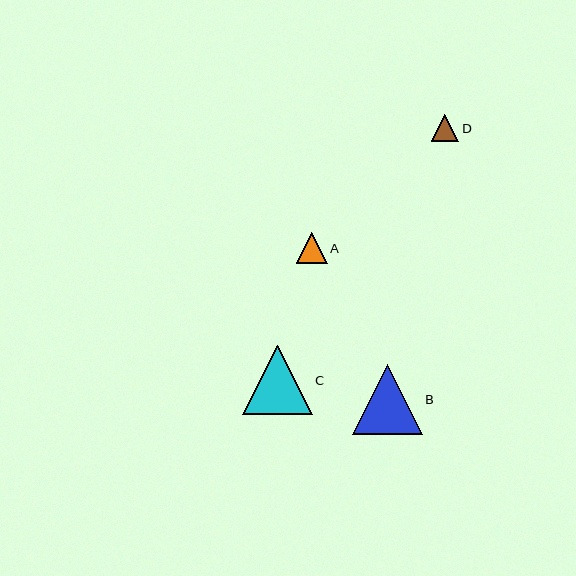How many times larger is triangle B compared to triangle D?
Triangle B is approximately 2.5 times the size of triangle D.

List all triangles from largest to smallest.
From largest to smallest: C, B, A, D.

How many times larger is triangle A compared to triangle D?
Triangle A is approximately 1.1 times the size of triangle D.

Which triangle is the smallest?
Triangle D is the smallest with a size of approximately 28 pixels.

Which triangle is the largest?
Triangle C is the largest with a size of approximately 70 pixels.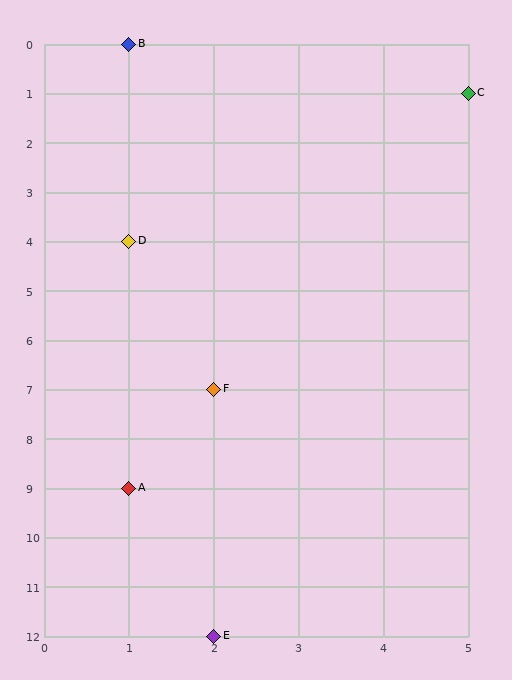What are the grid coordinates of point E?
Point E is at grid coordinates (2, 12).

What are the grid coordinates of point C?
Point C is at grid coordinates (5, 1).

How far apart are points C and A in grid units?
Points C and A are 4 columns and 8 rows apart (about 8.9 grid units diagonally).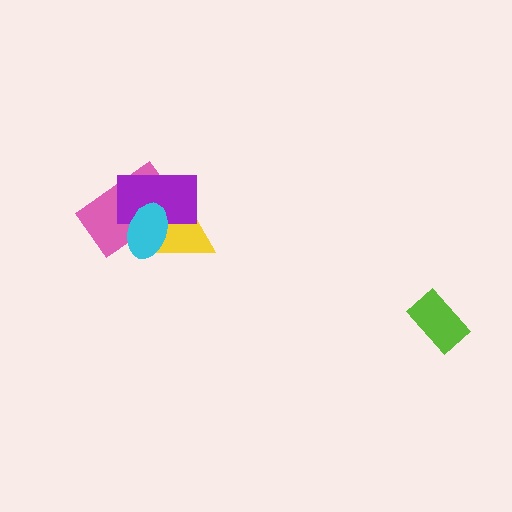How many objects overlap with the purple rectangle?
3 objects overlap with the purple rectangle.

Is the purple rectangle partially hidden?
Yes, it is partially covered by another shape.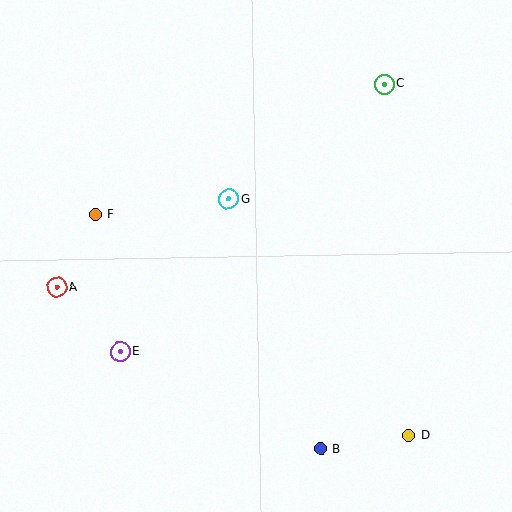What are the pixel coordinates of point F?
Point F is at (95, 214).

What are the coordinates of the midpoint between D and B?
The midpoint between D and B is at (365, 442).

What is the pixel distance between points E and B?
The distance between E and B is 223 pixels.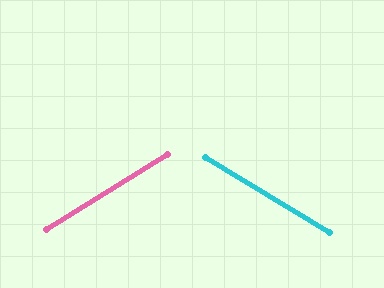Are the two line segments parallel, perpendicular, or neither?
Neither parallel nor perpendicular — they differ by about 63°.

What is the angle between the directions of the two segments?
Approximately 63 degrees.